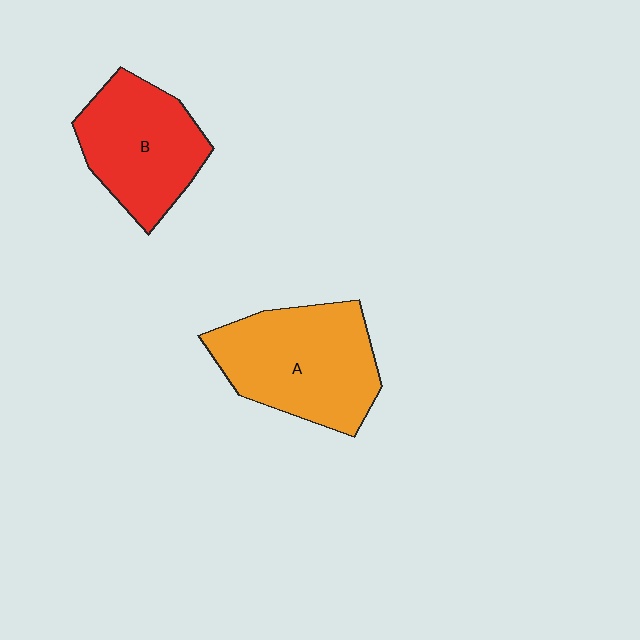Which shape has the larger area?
Shape A (orange).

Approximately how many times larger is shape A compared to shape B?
Approximately 1.2 times.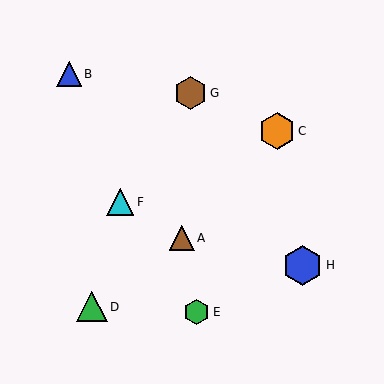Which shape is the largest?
The blue hexagon (labeled H) is the largest.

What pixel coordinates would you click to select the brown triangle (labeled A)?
Click at (182, 238) to select the brown triangle A.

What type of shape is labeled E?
Shape E is a green hexagon.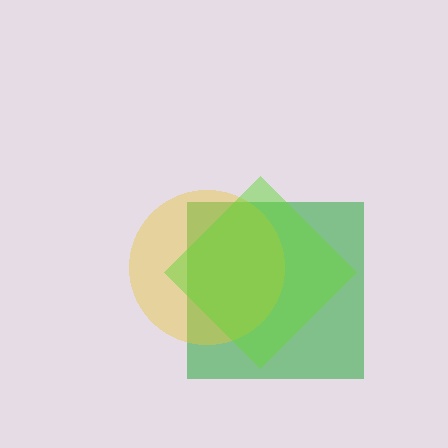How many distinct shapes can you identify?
There are 3 distinct shapes: a green square, a yellow circle, a lime diamond.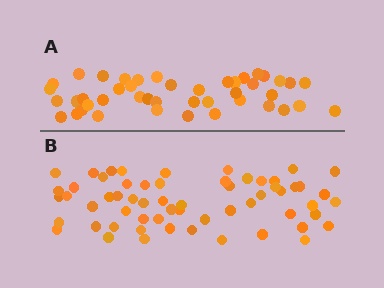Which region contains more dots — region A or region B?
Region B (the bottom region) has more dots.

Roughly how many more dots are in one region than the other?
Region B has approximately 15 more dots than region A.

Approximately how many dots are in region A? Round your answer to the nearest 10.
About 40 dots. (The exact count is 44, which rounds to 40.)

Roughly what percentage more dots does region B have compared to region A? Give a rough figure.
About 35% more.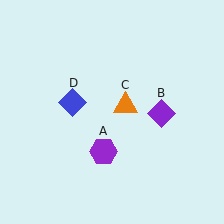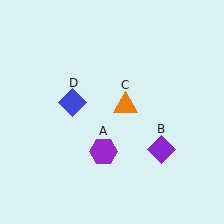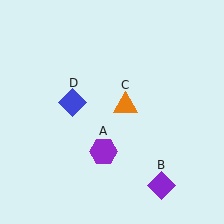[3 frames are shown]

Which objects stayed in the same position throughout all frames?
Purple hexagon (object A) and orange triangle (object C) and blue diamond (object D) remained stationary.